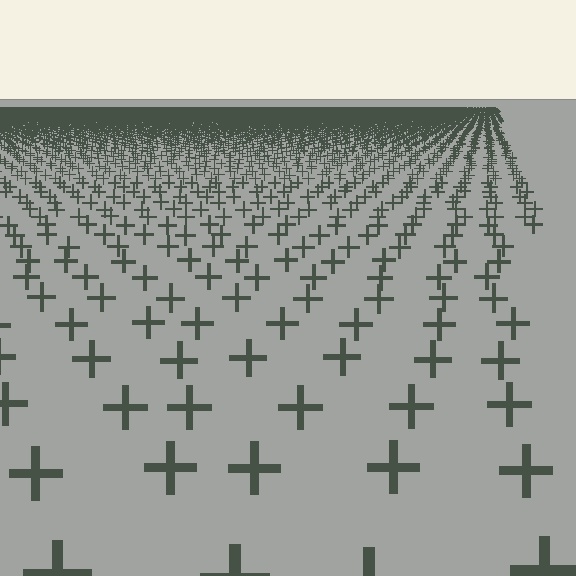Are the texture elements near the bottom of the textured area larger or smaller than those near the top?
Larger. Near the bottom, elements are closer to the viewer and appear at a bigger on-screen size.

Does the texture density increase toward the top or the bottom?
Density increases toward the top.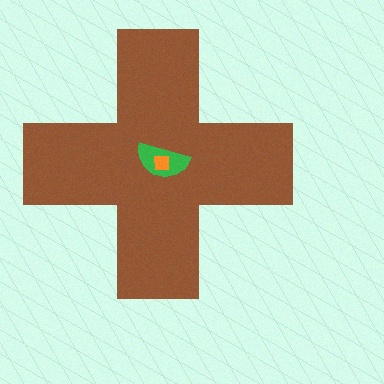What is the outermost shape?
The brown cross.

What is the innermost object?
The orange square.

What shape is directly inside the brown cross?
The green semicircle.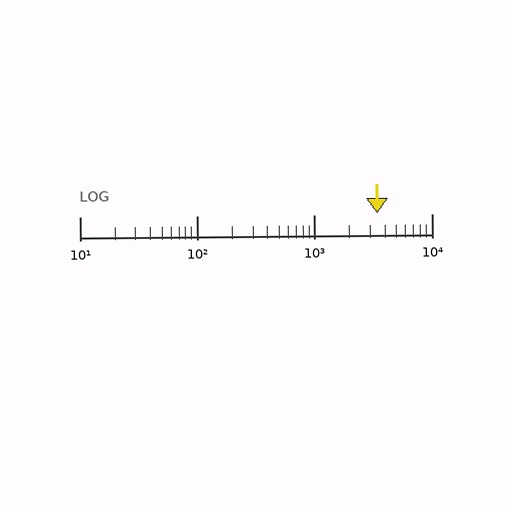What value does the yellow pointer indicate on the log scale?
The pointer indicates approximately 3400.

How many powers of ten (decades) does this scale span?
The scale spans 3 decades, from 10 to 10000.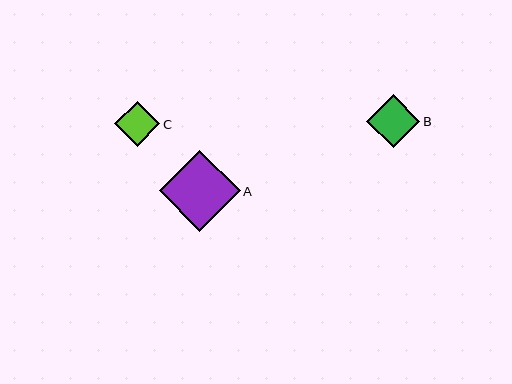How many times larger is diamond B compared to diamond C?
Diamond B is approximately 1.2 times the size of diamond C.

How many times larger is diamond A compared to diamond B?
Diamond A is approximately 1.5 times the size of diamond B.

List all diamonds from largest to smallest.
From largest to smallest: A, B, C.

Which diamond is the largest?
Diamond A is the largest with a size of approximately 81 pixels.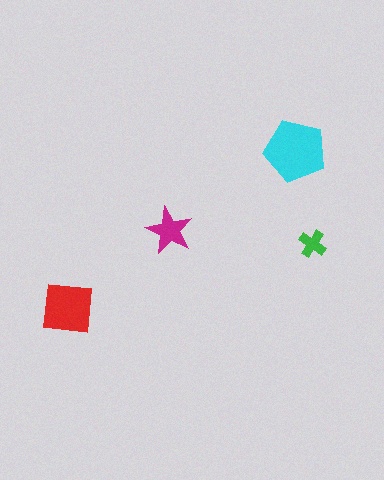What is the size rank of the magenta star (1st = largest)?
3rd.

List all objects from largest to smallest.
The cyan pentagon, the red square, the magenta star, the green cross.